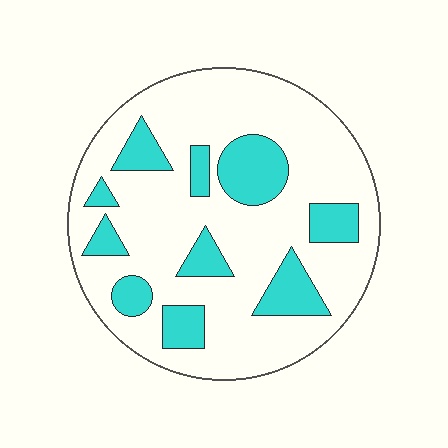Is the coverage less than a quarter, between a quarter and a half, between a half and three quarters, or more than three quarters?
Less than a quarter.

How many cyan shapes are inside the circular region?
10.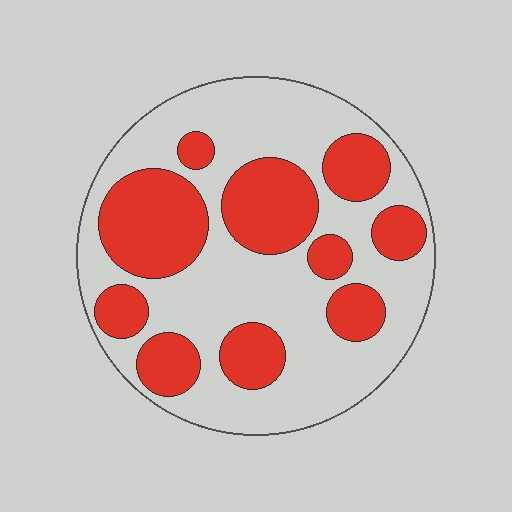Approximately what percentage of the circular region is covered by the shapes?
Approximately 40%.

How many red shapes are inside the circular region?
10.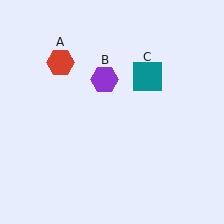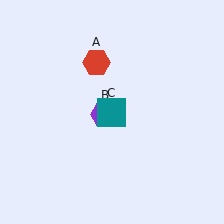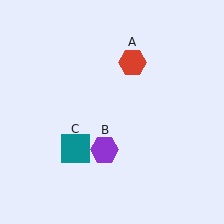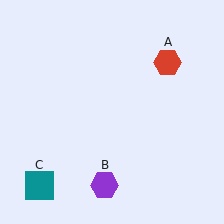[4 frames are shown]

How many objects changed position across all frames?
3 objects changed position: red hexagon (object A), purple hexagon (object B), teal square (object C).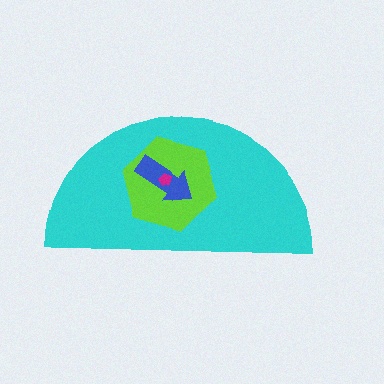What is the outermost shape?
The cyan semicircle.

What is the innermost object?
The magenta pentagon.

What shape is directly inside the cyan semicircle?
The lime hexagon.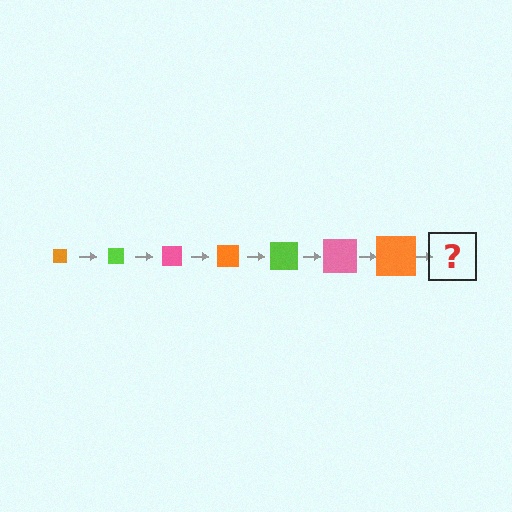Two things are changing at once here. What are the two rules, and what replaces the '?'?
The two rules are that the square grows larger each step and the color cycles through orange, lime, and pink. The '?' should be a lime square, larger than the previous one.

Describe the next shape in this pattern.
It should be a lime square, larger than the previous one.